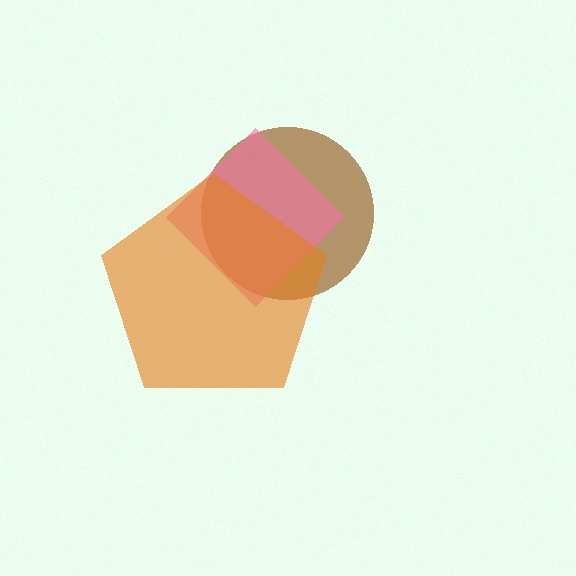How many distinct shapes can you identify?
There are 3 distinct shapes: a brown circle, a pink diamond, an orange pentagon.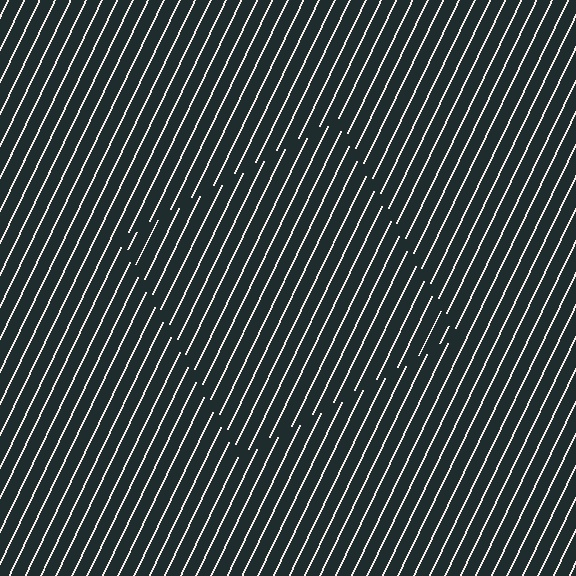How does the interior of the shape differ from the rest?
The interior of the shape contains the same grating, shifted by half a period — the contour is defined by the phase discontinuity where line-ends from the inner and outer gratings abut.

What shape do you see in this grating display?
An illusory square. The interior of the shape contains the same grating, shifted by half a period — the contour is defined by the phase discontinuity where line-ends from the inner and outer gratings abut.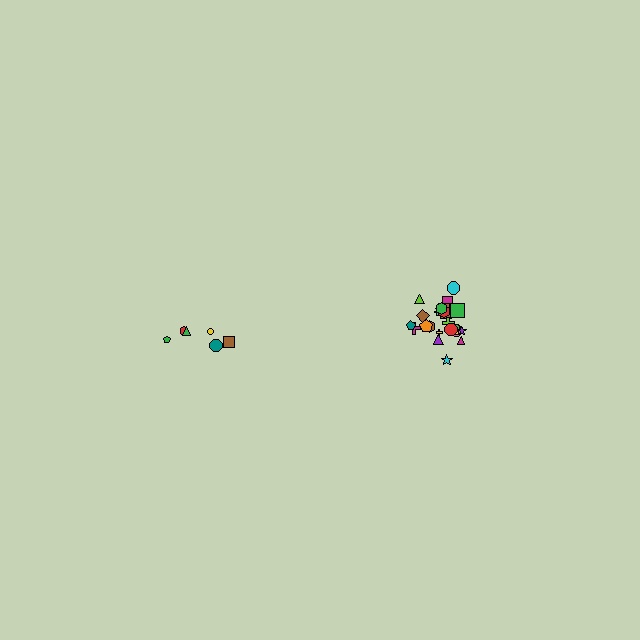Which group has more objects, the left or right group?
The right group.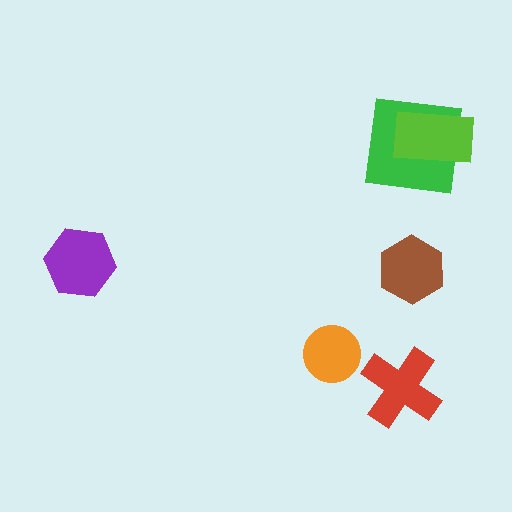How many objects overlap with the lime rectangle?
1 object overlaps with the lime rectangle.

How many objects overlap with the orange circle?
0 objects overlap with the orange circle.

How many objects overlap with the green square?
1 object overlaps with the green square.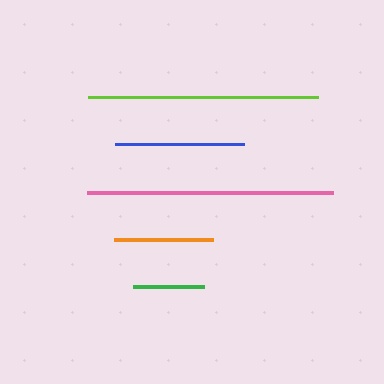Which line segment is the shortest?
The green line is the shortest at approximately 71 pixels.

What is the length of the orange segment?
The orange segment is approximately 99 pixels long.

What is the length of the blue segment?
The blue segment is approximately 129 pixels long.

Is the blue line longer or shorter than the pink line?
The pink line is longer than the blue line.